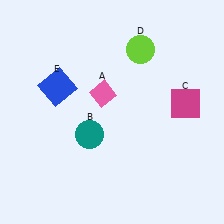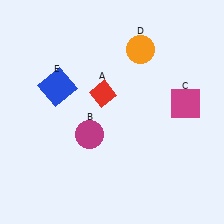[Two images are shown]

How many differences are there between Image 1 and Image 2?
There are 3 differences between the two images.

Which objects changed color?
A changed from pink to red. B changed from teal to magenta. D changed from lime to orange.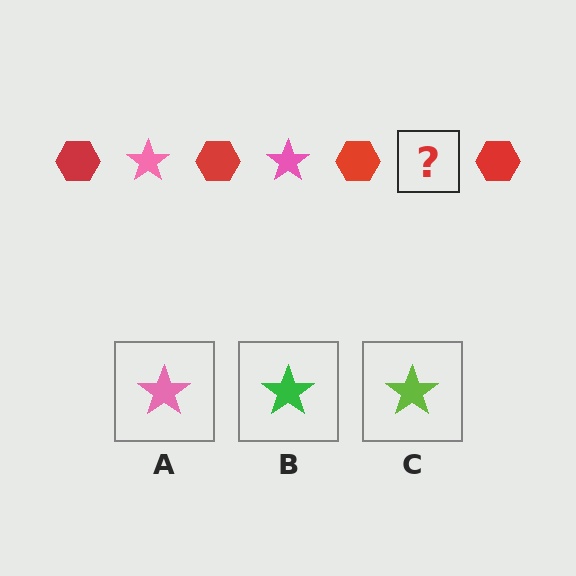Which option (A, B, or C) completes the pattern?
A.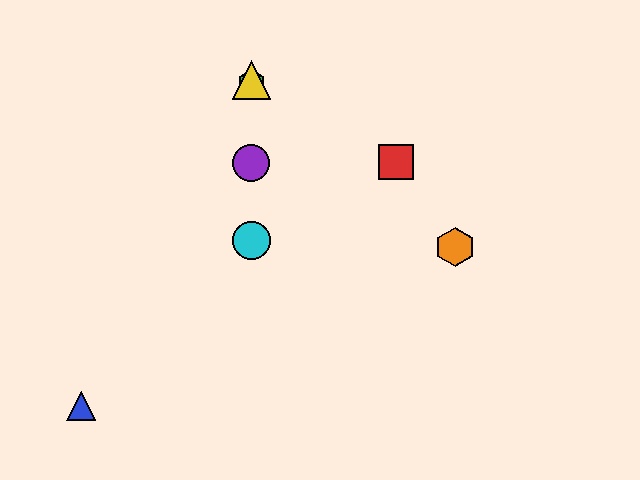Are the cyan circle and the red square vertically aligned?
No, the cyan circle is at x≈251 and the red square is at x≈396.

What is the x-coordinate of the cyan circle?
The cyan circle is at x≈251.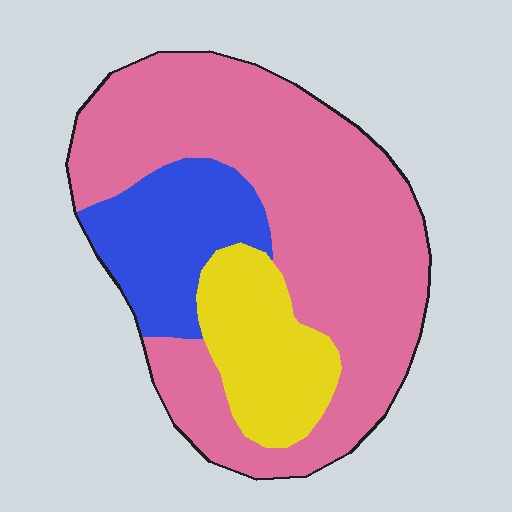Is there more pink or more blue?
Pink.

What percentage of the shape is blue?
Blue takes up about one sixth (1/6) of the shape.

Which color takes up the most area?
Pink, at roughly 65%.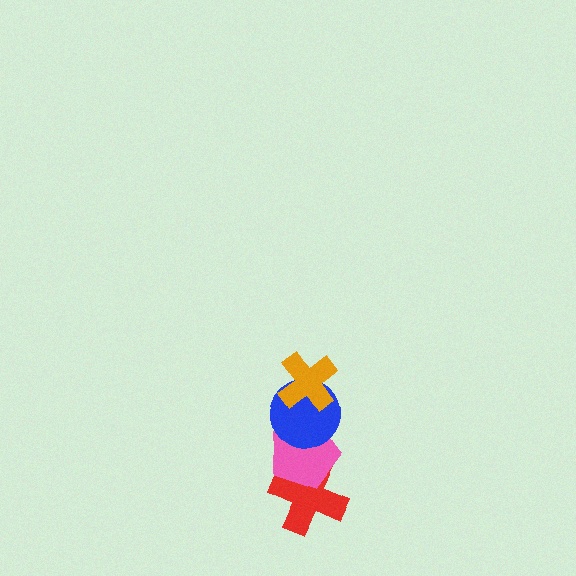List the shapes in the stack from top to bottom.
From top to bottom: the orange cross, the blue circle, the pink pentagon, the red cross.